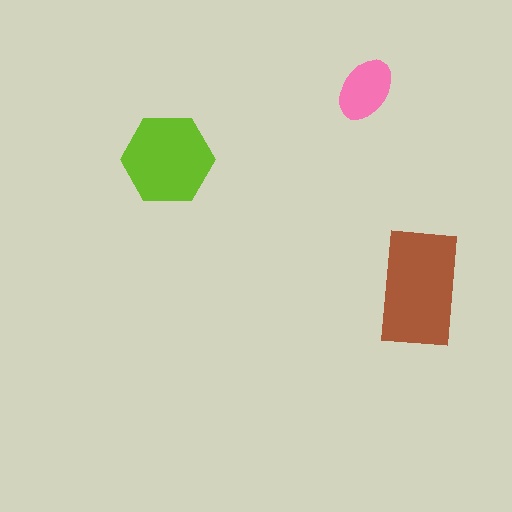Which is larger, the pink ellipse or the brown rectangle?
The brown rectangle.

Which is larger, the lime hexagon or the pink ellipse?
The lime hexagon.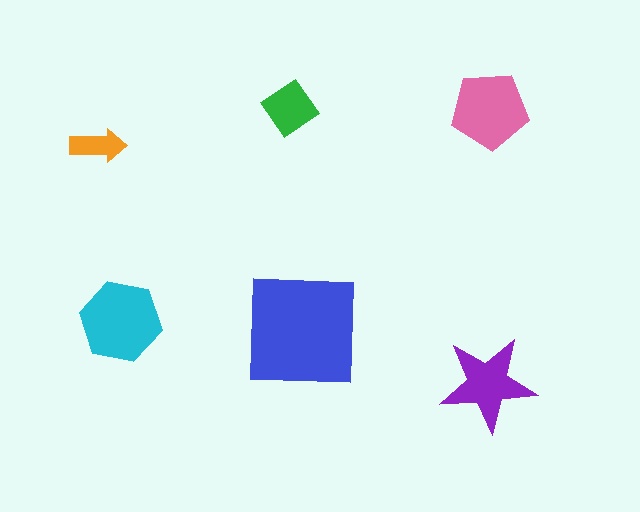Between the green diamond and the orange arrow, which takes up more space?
The green diamond.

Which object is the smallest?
The orange arrow.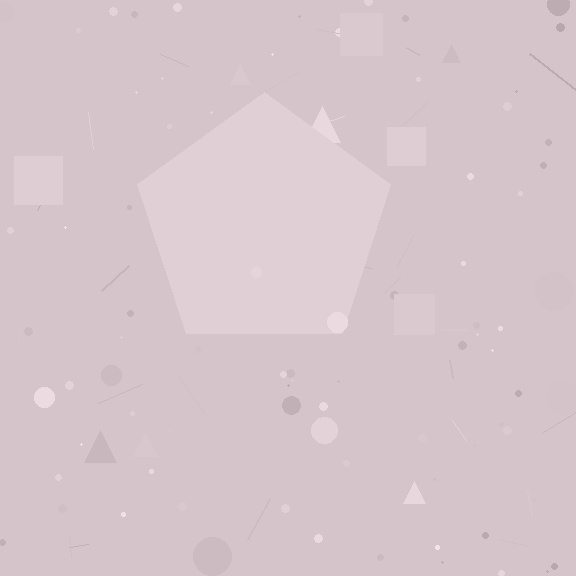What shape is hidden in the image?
A pentagon is hidden in the image.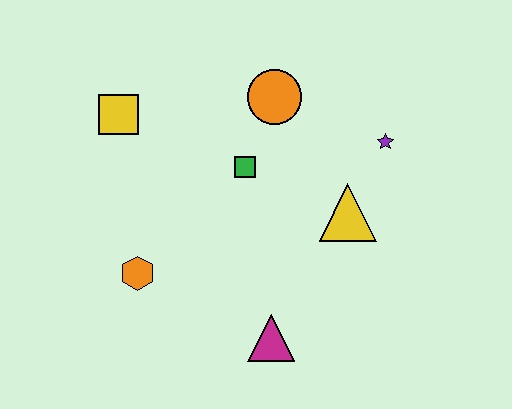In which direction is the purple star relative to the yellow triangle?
The purple star is above the yellow triangle.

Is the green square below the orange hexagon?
No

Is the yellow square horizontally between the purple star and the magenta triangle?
No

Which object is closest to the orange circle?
The green square is closest to the orange circle.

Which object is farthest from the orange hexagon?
The purple star is farthest from the orange hexagon.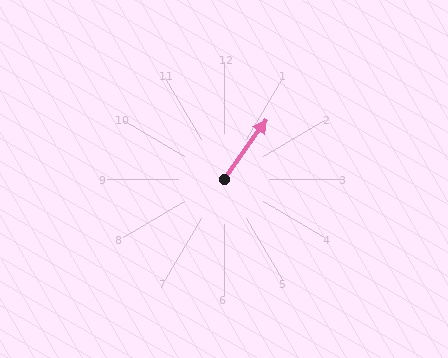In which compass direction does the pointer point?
Northeast.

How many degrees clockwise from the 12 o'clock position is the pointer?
Approximately 35 degrees.